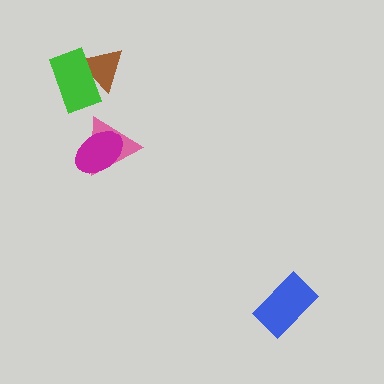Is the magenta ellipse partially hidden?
No, no other shape covers it.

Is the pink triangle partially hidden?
Yes, it is partially covered by another shape.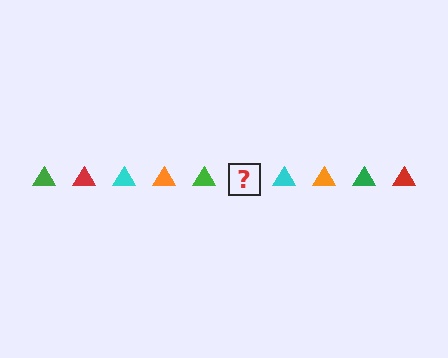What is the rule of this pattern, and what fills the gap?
The rule is that the pattern cycles through green, red, cyan, orange triangles. The gap should be filled with a red triangle.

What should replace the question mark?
The question mark should be replaced with a red triangle.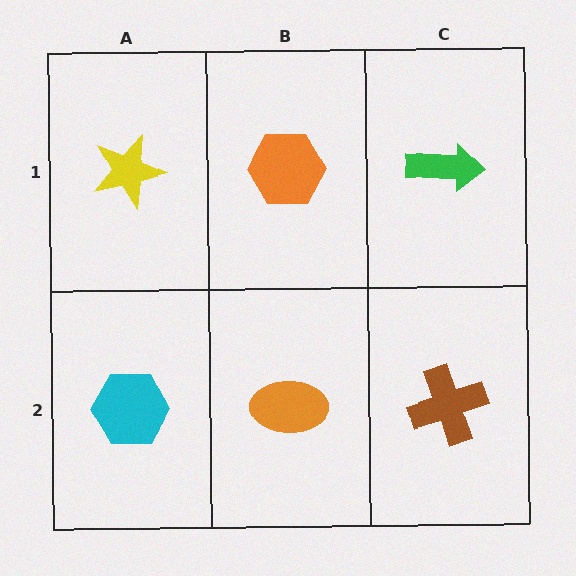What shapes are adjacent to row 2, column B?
An orange hexagon (row 1, column B), a cyan hexagon (row 2, column A), a brown cross (row 2, column C).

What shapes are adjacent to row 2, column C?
A green arrow (row 1, column C), an orange ellipse (row 2, column B).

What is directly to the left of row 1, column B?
A yellow star.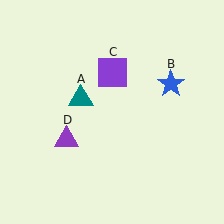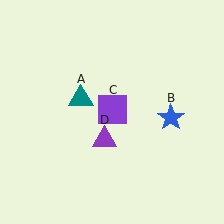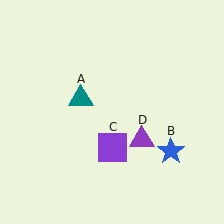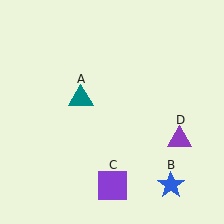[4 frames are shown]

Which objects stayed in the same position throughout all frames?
Teal triangle (object A) remained stationary.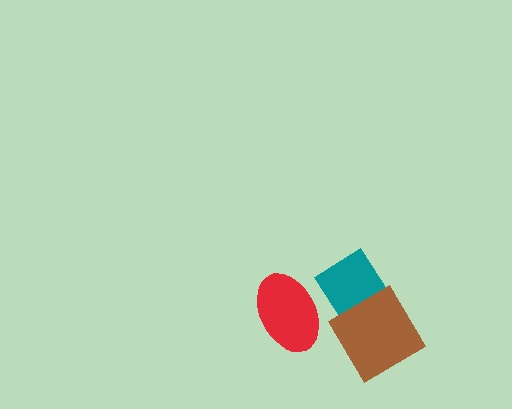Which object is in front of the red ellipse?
The teal rectangle is in front of the red ellipse.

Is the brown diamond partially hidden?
No, no other shape covers it.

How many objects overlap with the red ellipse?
1 object overlaps with the red ellipse.